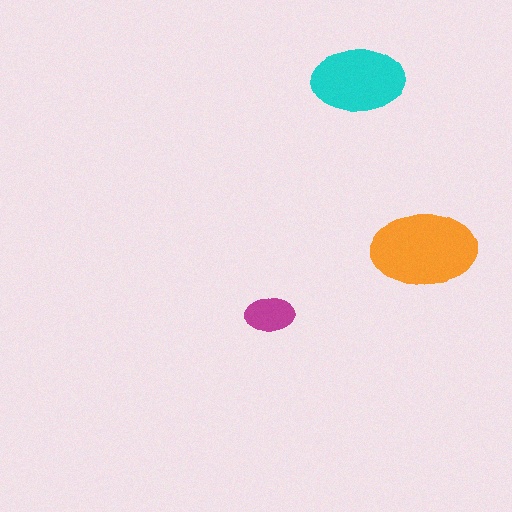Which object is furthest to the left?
The magenta ellipse is leftmost.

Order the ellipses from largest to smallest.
the orange one, the cyan one, the magenta one.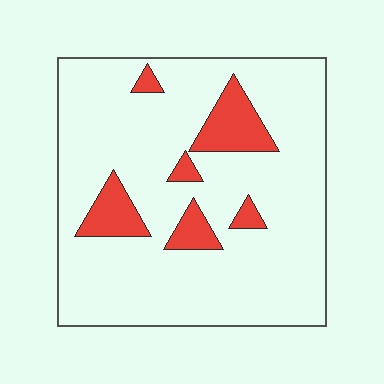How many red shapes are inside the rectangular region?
6.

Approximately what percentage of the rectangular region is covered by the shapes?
Approximately 15%.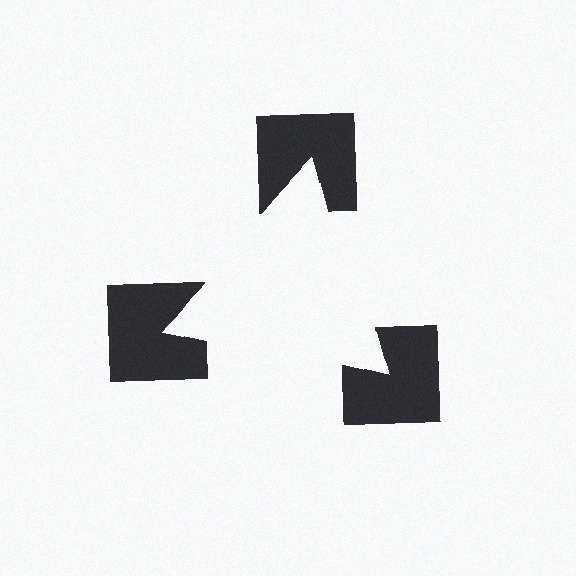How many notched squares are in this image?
There are 3 — one at each vertex of the illusory triangle.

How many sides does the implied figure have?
3 sides.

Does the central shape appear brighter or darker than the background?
It typically appears slightly brighter than the background, even though no actual brightness change is drawn.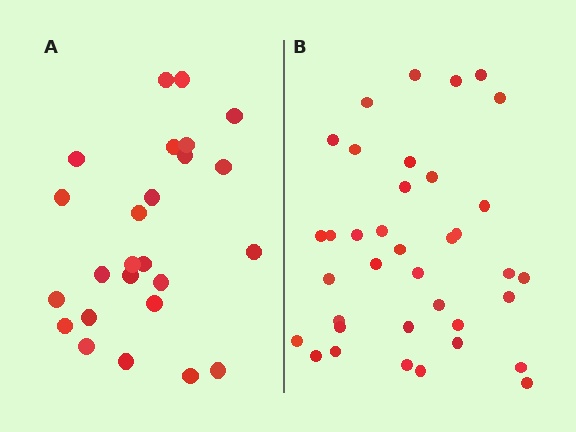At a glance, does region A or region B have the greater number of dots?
Region B (the right region) has more dots.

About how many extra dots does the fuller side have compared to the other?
Region B has roughly 12 or so more dots than region A.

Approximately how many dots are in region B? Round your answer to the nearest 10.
About 40 dots. (The exact count is 37, which rounds to 40.)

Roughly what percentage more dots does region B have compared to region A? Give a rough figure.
About 50% more.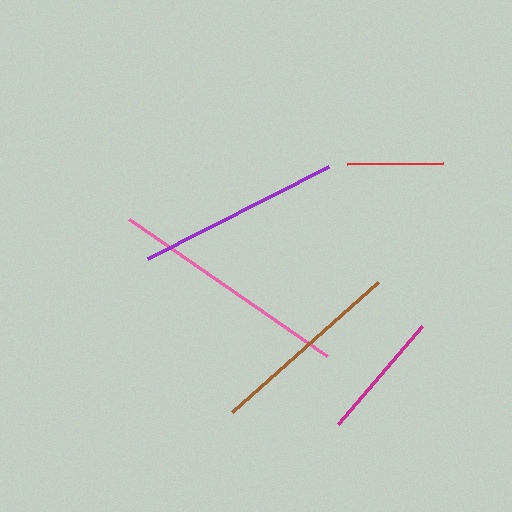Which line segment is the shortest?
The red line is the shortest at approximately 96 pixels.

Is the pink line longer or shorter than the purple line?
The pink line is longer than the purple line.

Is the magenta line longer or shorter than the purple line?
The purple line is longer than the magenta line.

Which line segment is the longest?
The pink line is the longest at approximately 241 pixels.